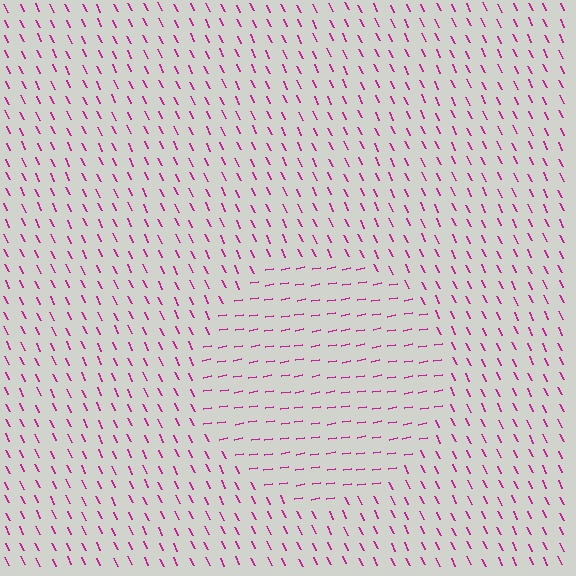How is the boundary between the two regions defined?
The boundary is defined purely by a change in line orientation (approximately 74 degrees difference). All lines are the same color and thickness.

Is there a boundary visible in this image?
Yes, there is a texture boundary formed by a change in line orientation.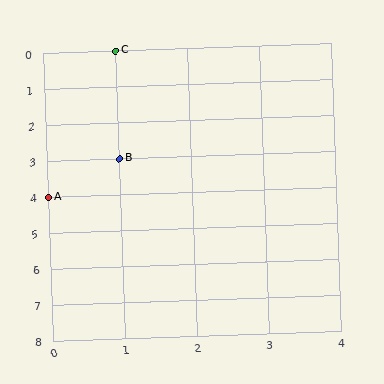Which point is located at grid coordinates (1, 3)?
Point B is at (1, 3).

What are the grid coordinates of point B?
Point B is at grid coordinates (1, 3).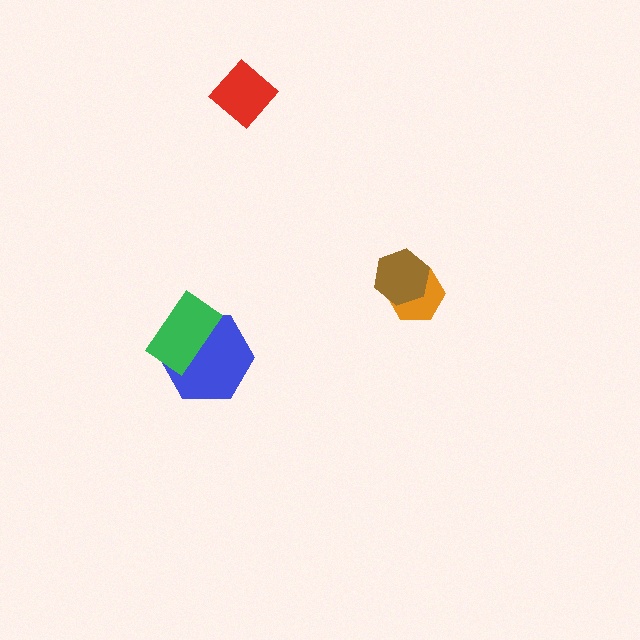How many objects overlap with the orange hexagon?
1 object overlaps with the orange hexagon.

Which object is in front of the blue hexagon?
The green rectangle is in front of the blue hexagon.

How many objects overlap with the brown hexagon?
1 object overlaps with the brown hexagon.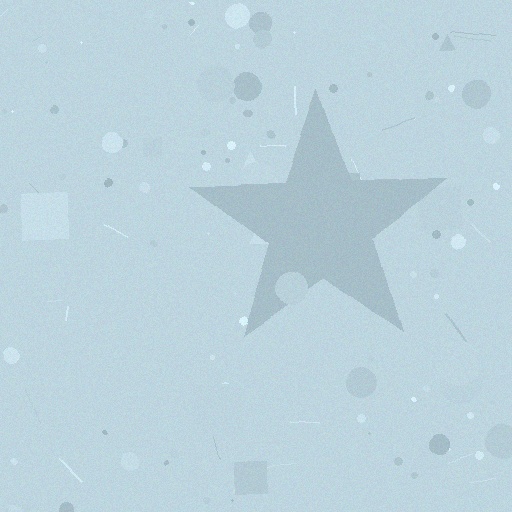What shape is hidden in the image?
A star is hidden in the image.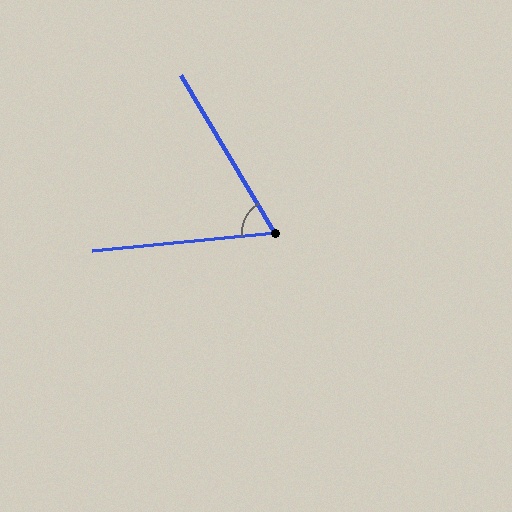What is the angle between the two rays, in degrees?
Approximately 65 degrees.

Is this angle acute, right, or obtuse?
It is acute.